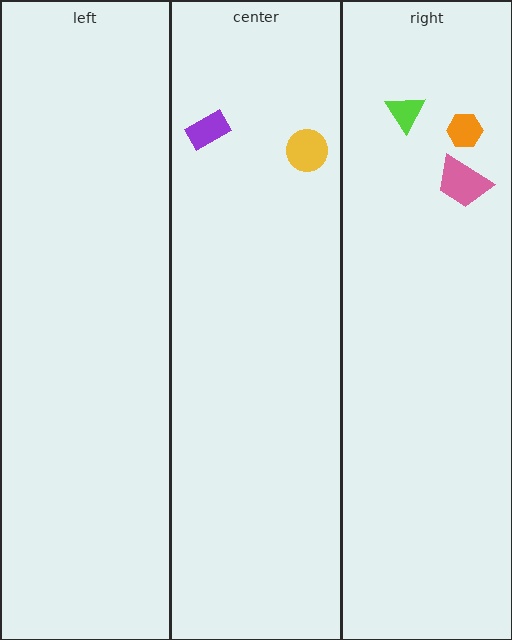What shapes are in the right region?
The lime triangle, the pink trapezoid, the orange hexagon.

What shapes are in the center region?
The purple rectangle, the yellow circle.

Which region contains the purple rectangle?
The center region.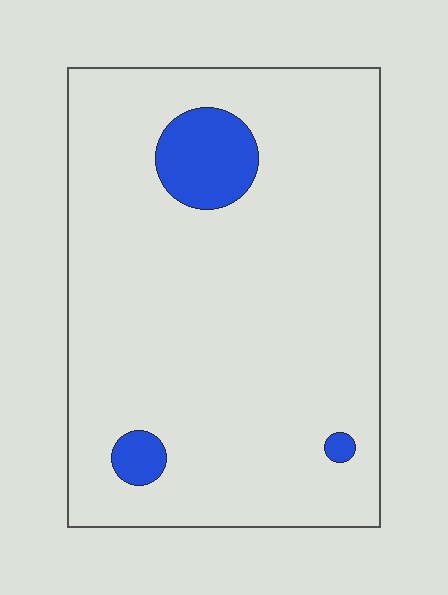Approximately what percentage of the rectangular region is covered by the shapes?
Approximately 10%.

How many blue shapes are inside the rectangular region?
3.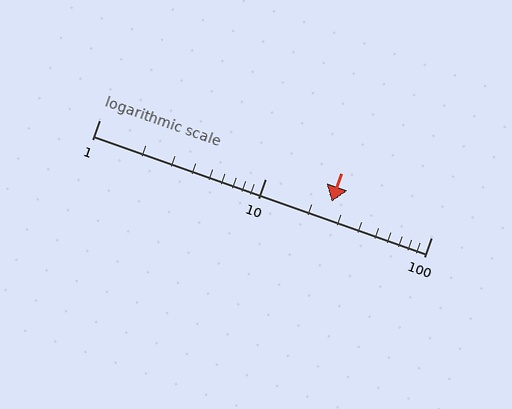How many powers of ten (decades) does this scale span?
The scale spans 2 decades, from 1 to 100.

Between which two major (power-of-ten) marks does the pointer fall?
The pointer is between 10 and 100.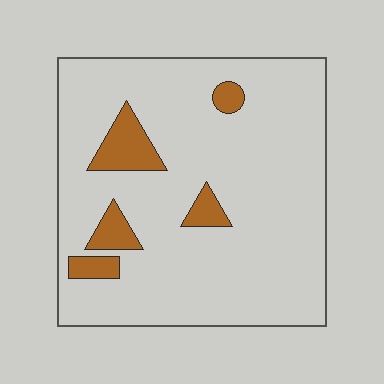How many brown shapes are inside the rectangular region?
5.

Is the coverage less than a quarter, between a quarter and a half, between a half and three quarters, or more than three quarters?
Less than a quarter.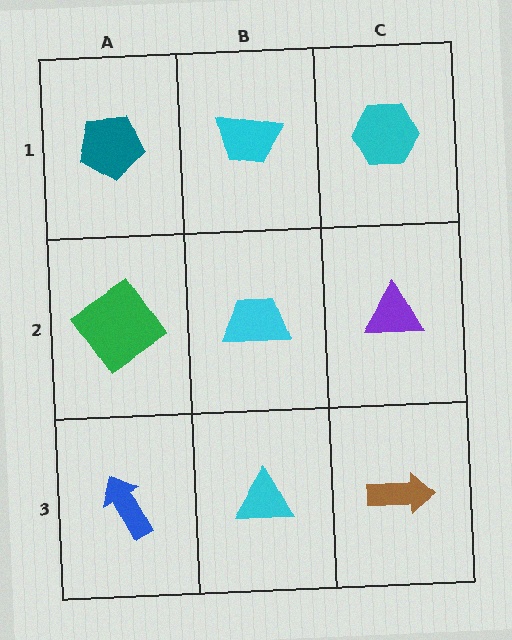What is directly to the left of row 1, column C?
A cyan trapezoid.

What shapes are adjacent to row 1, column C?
A purple triangle (row 2, column C), a cyan trapezoid (row 1, column B).